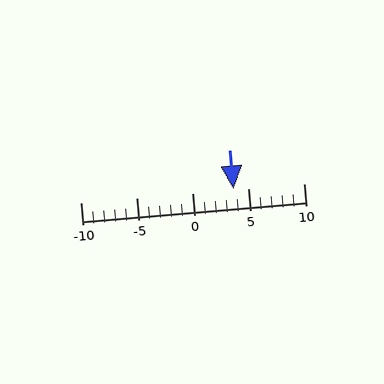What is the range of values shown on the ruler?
The ruler shows values from -10 to 10.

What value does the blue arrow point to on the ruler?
The blue arrow points to approximately 4.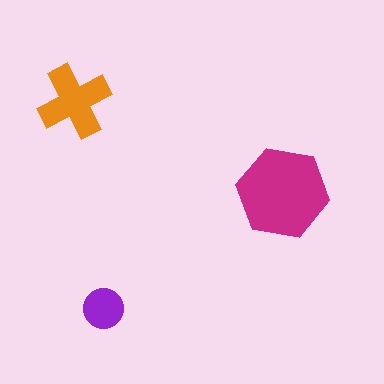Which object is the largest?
The magenta hexagon.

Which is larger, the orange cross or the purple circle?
The orange cross.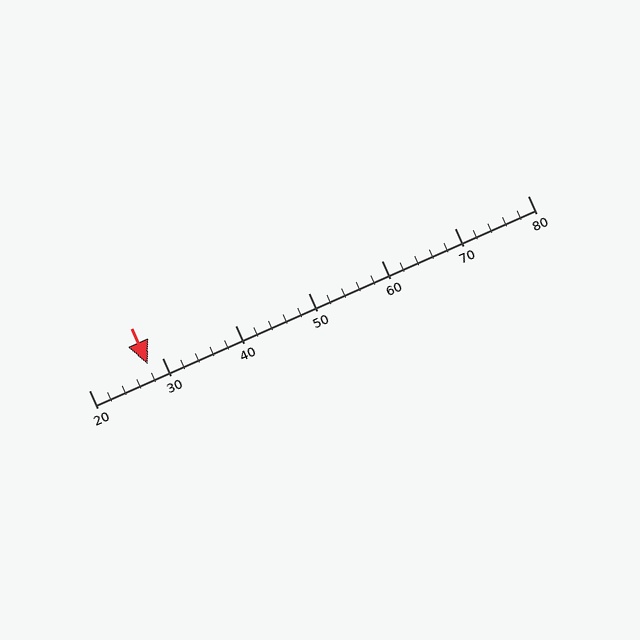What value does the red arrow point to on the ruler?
The red arrow points to approximately 28.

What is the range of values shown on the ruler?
The ruler shows values from 20 to 80.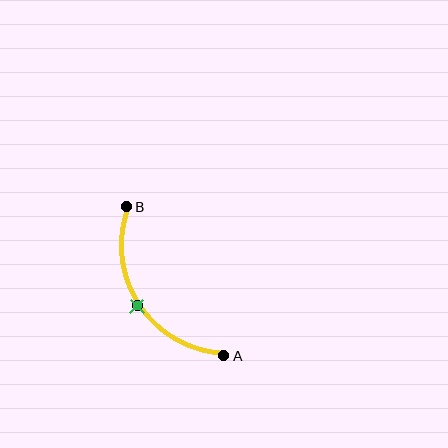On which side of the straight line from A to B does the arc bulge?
The arc bulges to the left of the straight line connecting A and B.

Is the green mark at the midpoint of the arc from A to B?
Yes. The green mark lies on the arc at equal arc-length from both A and B — it is the arc midpoint.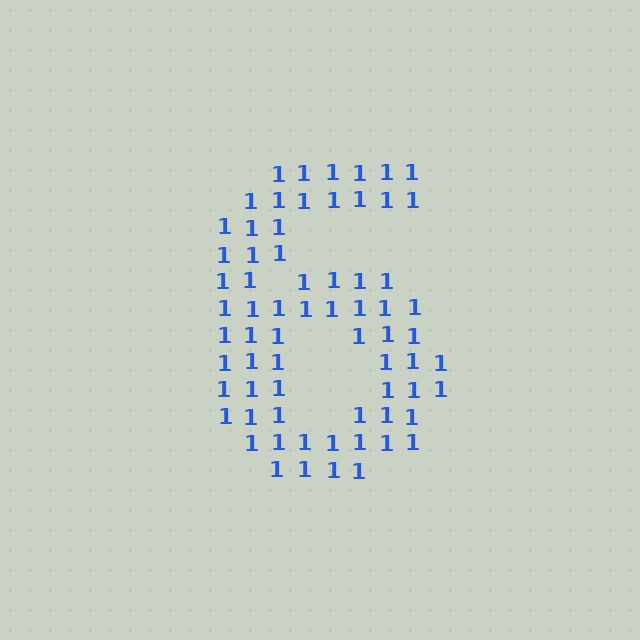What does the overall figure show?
The overall figure shows the digit 6.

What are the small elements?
The small elements are digit 1's.